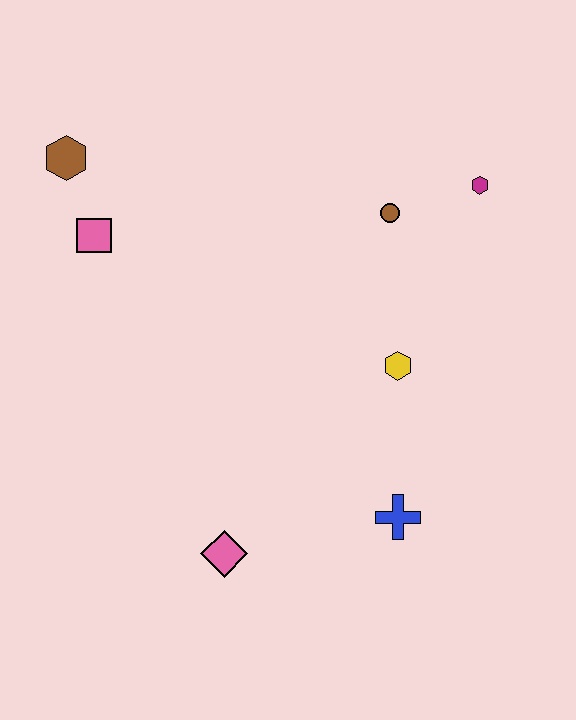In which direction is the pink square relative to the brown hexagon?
The pink square is below the brown hexagon.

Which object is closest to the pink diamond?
The blue cross is closest to the pink diamond.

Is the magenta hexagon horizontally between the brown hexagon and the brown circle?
No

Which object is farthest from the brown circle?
The pink diamond is farthest from the brown circle.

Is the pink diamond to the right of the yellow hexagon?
No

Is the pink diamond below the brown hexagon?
Yes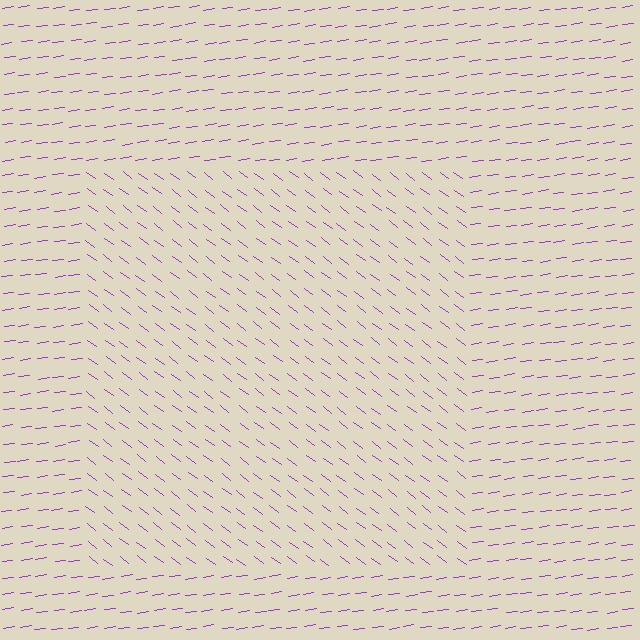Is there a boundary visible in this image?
Yes, there is a texture boundary formed by a change in line orientation.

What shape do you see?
I see a rectangle.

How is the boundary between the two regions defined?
The boundary is defined purely by a change in line orientation (approximately 45 degrees difference). All lines are the same color and thickness.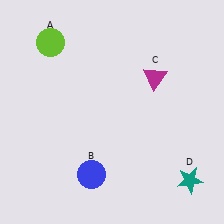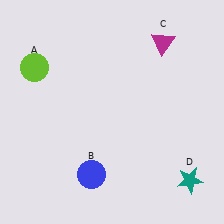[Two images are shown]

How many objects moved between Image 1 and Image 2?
2 objects moved between the two images.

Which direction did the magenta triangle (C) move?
The magenta triangle (C) moved up.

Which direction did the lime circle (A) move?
The lime circle (A) moved down.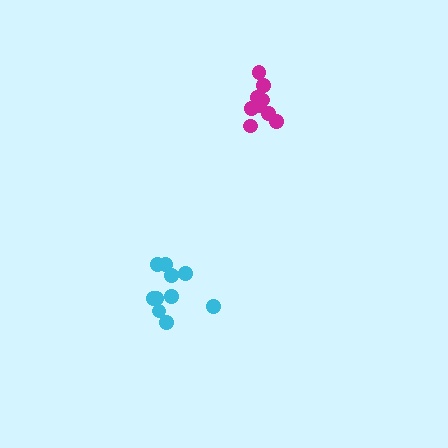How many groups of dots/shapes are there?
There are 2 groups.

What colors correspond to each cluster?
The clusters are colored: cyan, magenta.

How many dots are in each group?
Group 1: 10 dots, Group 2: 9 dots (19 total).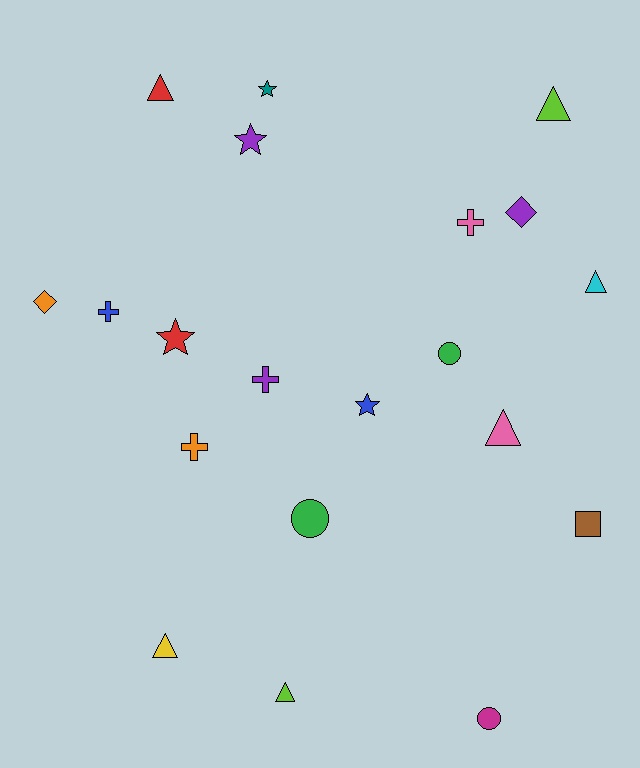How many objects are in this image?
There are 20 objects.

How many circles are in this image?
There are 3 circles.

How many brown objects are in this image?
There is 1 brown object.